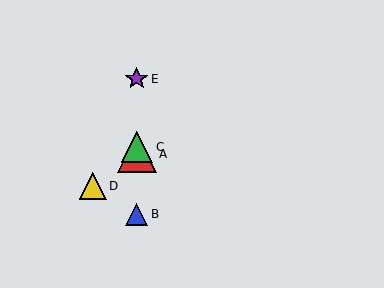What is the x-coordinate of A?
Object A is at x≈137.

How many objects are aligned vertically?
4 objects (A, B, C, E) are aligned vertically.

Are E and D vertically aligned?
No, E is at x≈137 and D is at x≈93.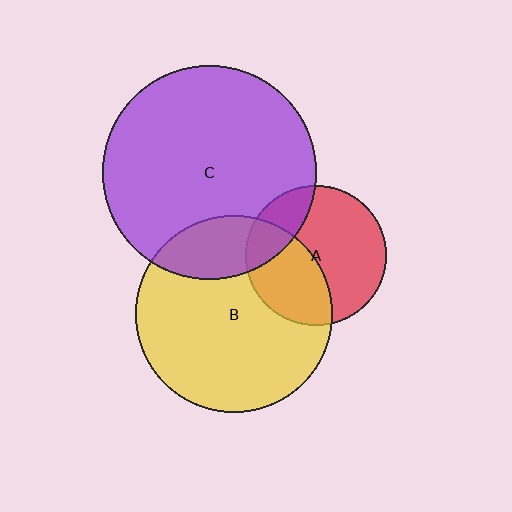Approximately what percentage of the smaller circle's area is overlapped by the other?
Approximately 40%.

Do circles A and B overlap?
Yes.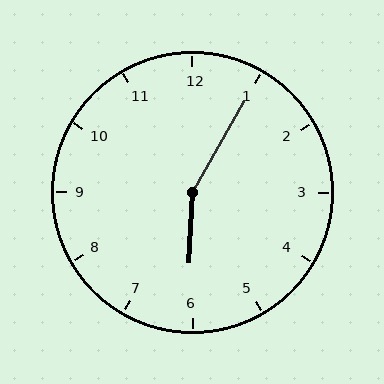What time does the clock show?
6:05.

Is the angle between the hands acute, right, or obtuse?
It is obtuse.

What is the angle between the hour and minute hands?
Approximately 152 degrees.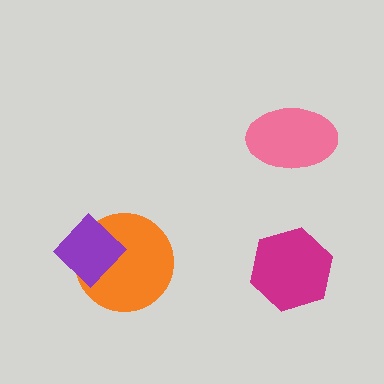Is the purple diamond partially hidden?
No, no other shape covers it.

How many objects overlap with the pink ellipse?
0 objects overlap with the pink ellipse.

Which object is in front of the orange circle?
The purple diamond is in front of the orange circle.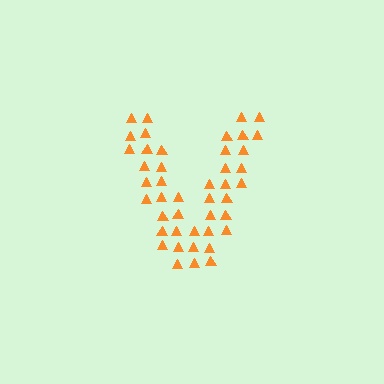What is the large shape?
The large shape is the letter V.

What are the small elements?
The small elements are triangles.